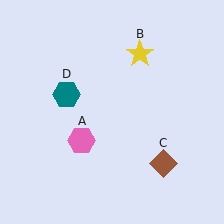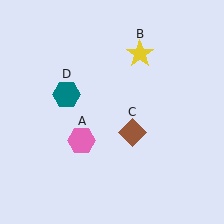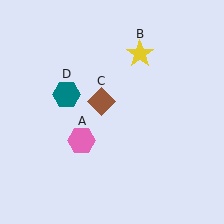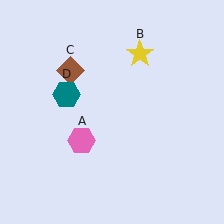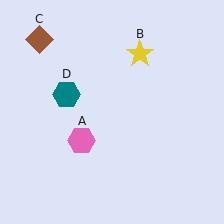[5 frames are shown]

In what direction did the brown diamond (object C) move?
The brown diamond (object C) moved up and to the left.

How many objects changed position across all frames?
1 object changed position: brown diamond (object C).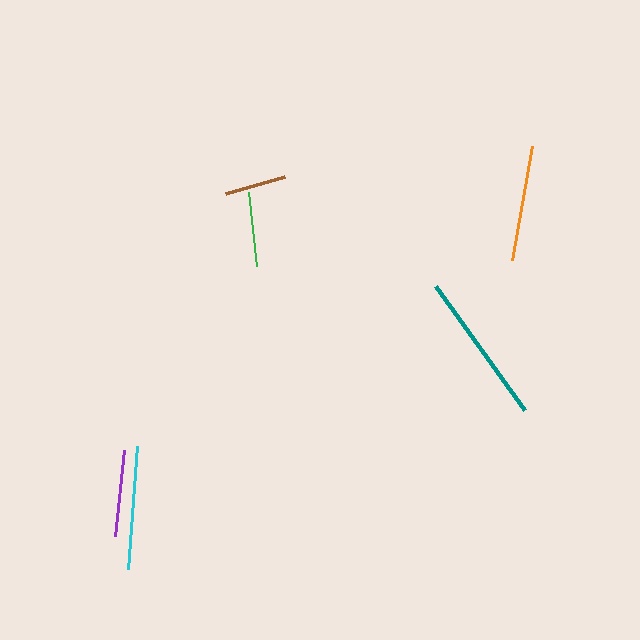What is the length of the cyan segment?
The cyan segment is approximately 123 pixels long.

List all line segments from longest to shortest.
From longest to shortest: teal, cyan, orange, purple, green, brown.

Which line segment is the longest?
The teal line is the longest at approximately 153 pixels.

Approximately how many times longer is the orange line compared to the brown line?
The orange line is approximately 1.9 times the length of the brown line.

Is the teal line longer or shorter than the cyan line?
The teal line is longer than the cyan line.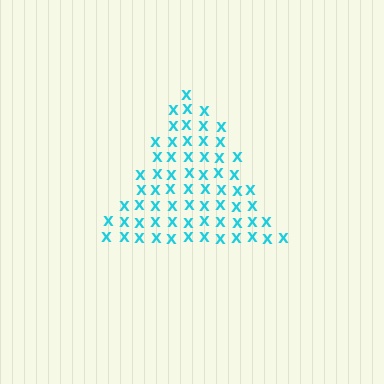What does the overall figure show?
The overall figure shows a triangle.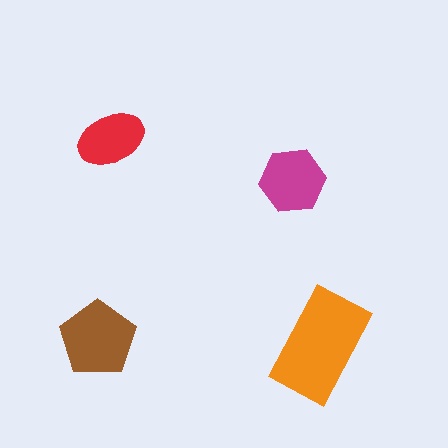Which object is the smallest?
The red ellipse.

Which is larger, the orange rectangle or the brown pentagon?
The orange rectangle.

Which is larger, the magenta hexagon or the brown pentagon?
The brown pentagon.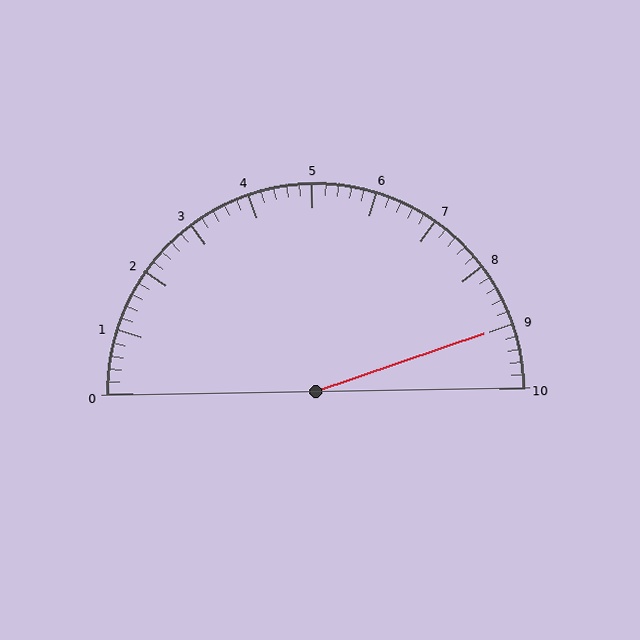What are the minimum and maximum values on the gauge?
The gauge ranges from 0 to 10.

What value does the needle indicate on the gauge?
The needle indicates approximately 9.0.